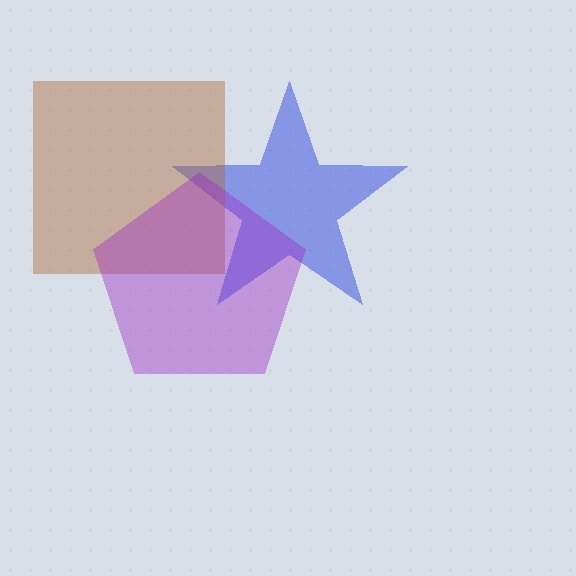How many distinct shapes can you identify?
There are 3 distinct shapes: a blue star, a brown square, a purple pentagon.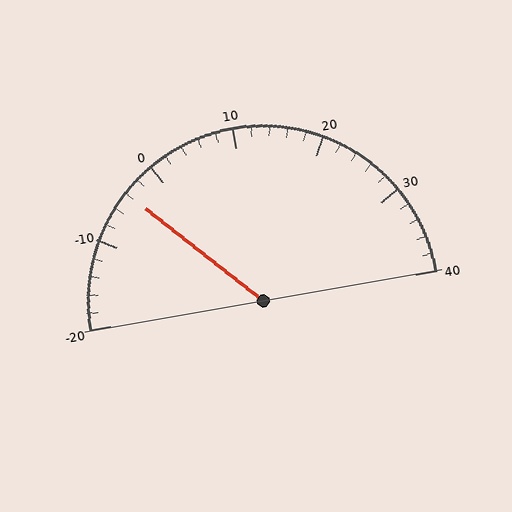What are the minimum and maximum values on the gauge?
The gauge ranges from -20 to 40.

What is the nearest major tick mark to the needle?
The nearest major tick mark is 0.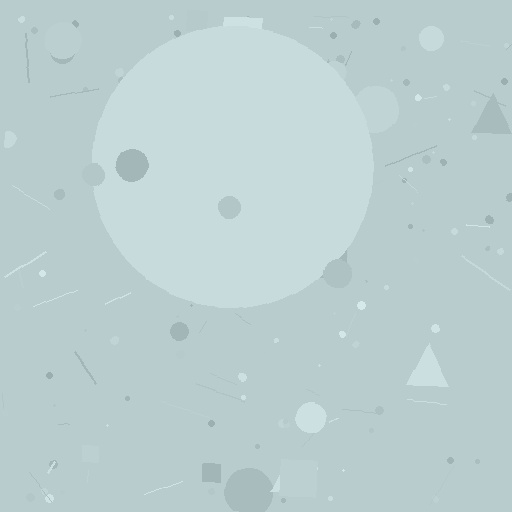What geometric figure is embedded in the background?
A circle is embedded in the background.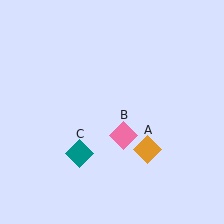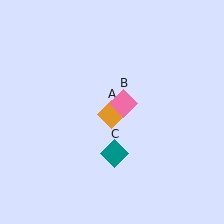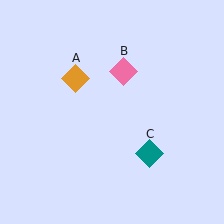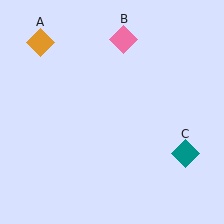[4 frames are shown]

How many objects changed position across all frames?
3 objects changed position: orange diamond (object A), pink diamond (object B), teal diamond (object C).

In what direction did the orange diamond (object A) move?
The orange diamond (object A) moved up and to the left.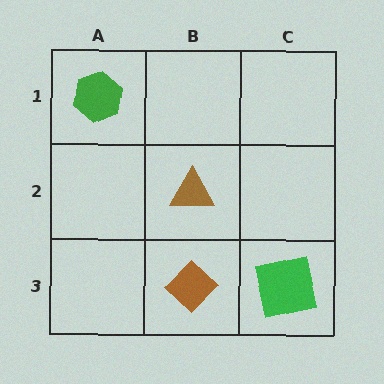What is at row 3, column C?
A green square.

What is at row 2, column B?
A brown triangle.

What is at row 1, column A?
A green hexagon.